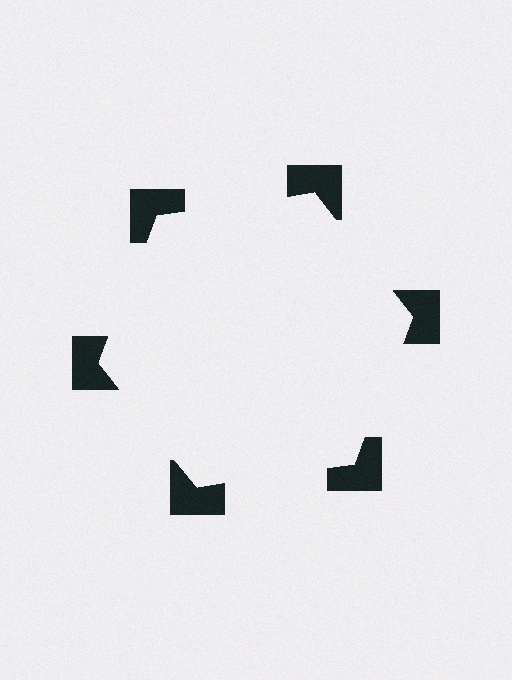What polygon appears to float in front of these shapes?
An illusory hexagon — its edges are inferred from the aligned wedge cuts in the notched squares, not physically drawn.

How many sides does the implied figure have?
6 sides.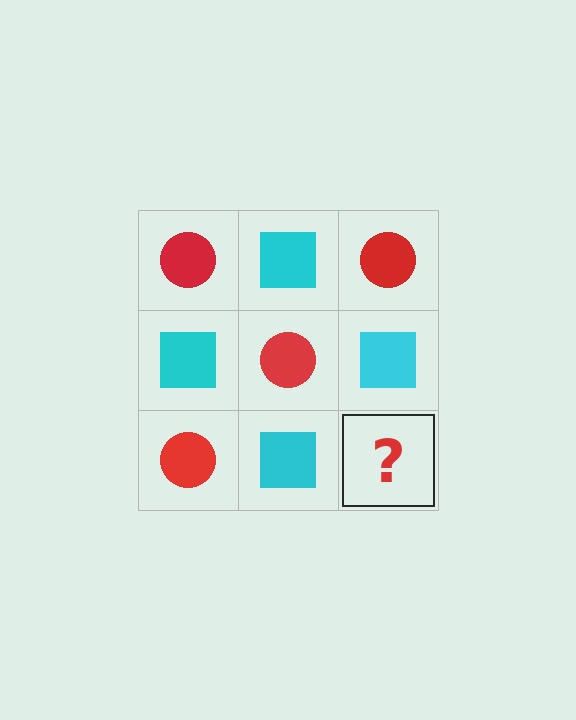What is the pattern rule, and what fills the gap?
The rule is that it alternates red circle and cyan square in a checkerboard pattern. The gap should be filled with a red circle.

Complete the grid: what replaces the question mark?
The question mark should be replaced with a red circle.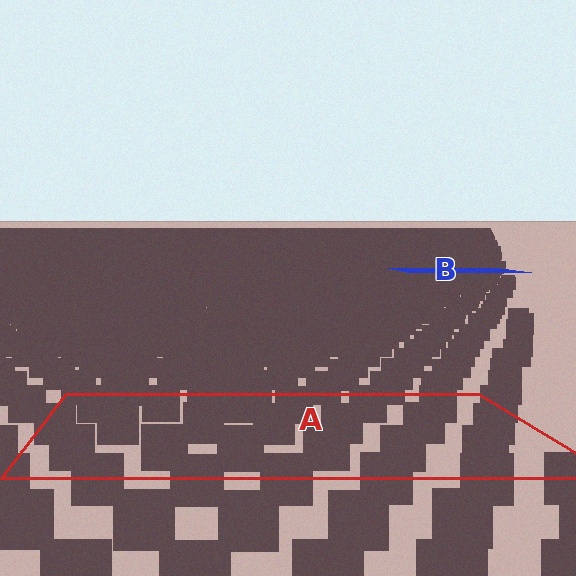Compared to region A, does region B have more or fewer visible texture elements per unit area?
Region B has more texture elements per unit area — they are packed more densely because it is farther away.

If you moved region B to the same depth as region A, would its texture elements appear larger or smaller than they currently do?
They would appear larger. At a closer depth, the same texture elements are projected at a bigger on-screen size.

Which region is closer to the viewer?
Region A is closer. The texture elements there are larger and more spread out.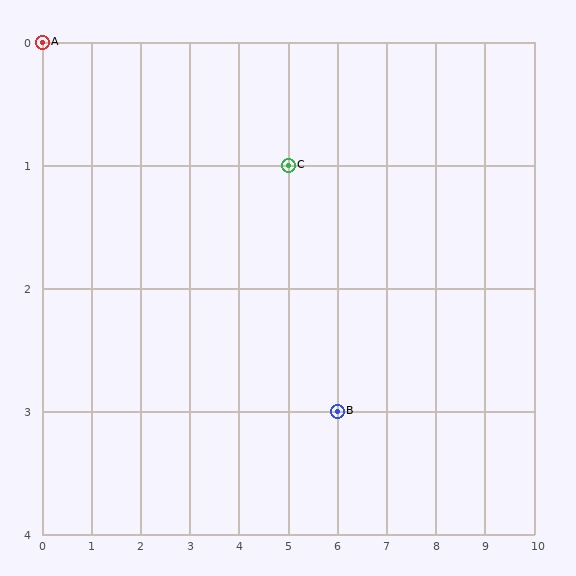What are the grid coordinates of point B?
Point B is at grid coordinates (6, 3).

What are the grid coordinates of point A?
Point A is at grid coordinates (0, 0).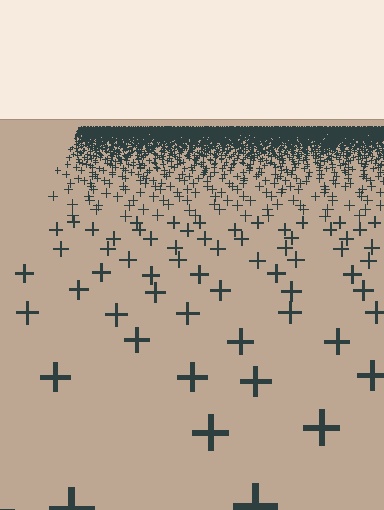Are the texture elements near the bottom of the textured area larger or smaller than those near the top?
Larger. Near the bottom, elements are closer to the viewer and appear at a bigger on-screen size.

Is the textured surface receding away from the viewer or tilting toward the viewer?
The surface is receding away from the viewer. Texture elements get smaller and denser toward the top.